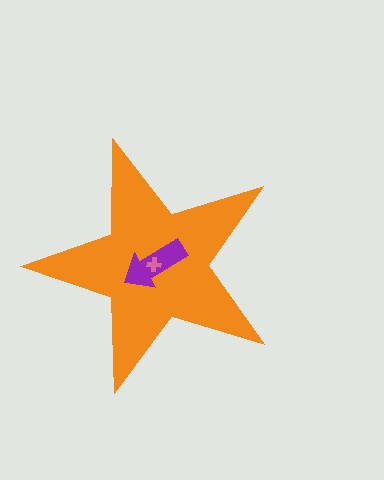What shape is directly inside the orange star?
The purple arrow.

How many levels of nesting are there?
3.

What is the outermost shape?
The orange star.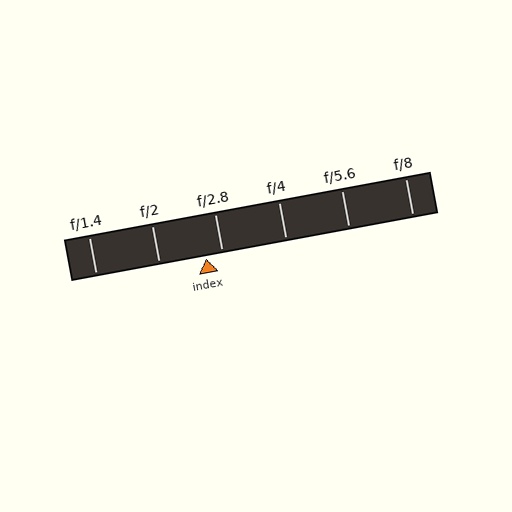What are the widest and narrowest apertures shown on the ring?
The widest aperture shown is f/1.4 and the narrowest is f/8.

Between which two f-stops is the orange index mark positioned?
The index mark is between f/2 and f/2.8.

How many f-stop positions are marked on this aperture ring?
There are 6 f-stop positions marked.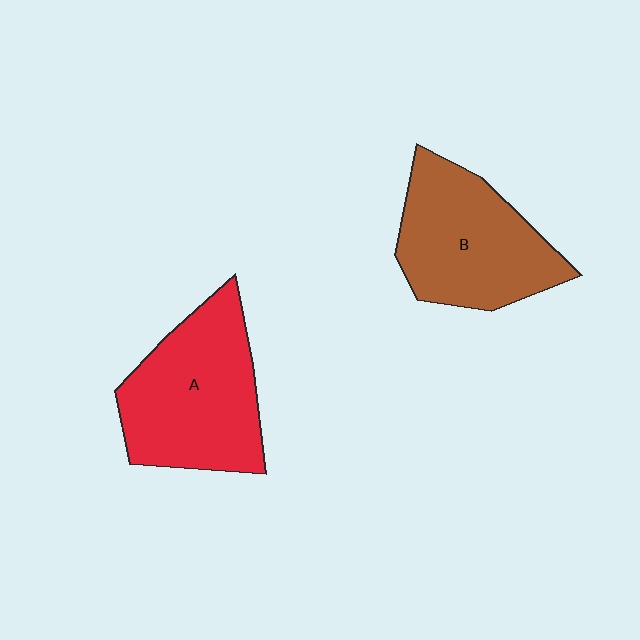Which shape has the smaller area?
Shape B (brown).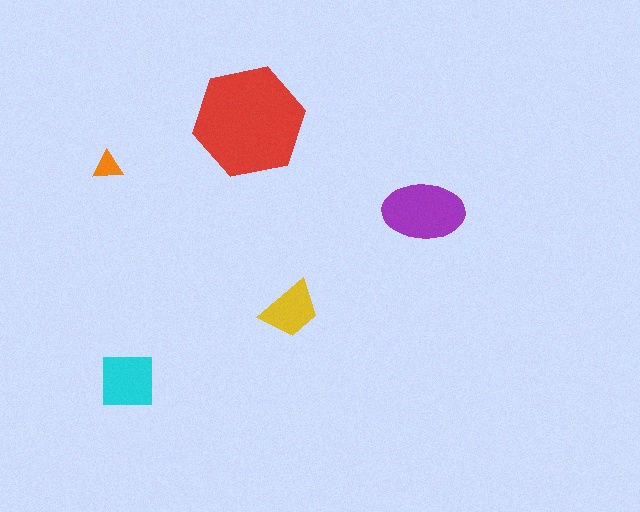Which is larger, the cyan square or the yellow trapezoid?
The cyan square.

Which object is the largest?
The red hexagon.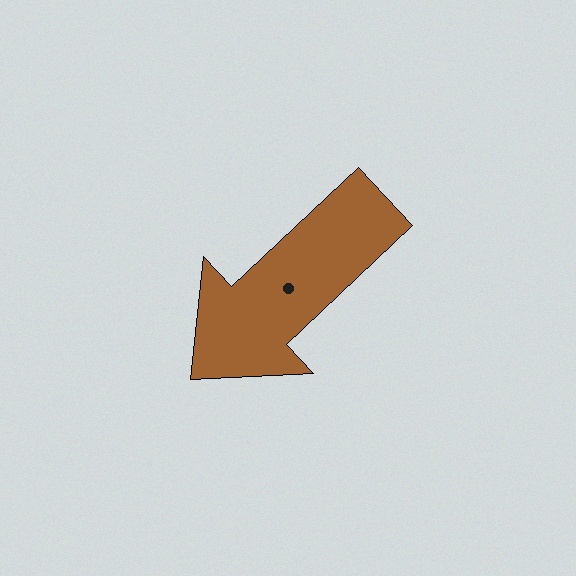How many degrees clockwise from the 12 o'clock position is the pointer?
Approximately 227 degrees.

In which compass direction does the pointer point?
Southwest.